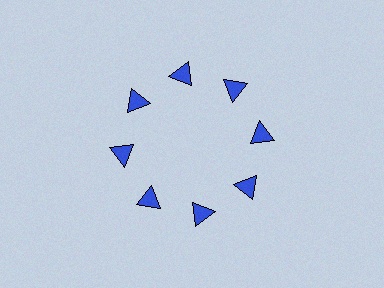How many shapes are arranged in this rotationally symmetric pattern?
There are 8 shapes, arranged in 8 groups of 1.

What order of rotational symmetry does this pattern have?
This pattern has 8-fold rotational symmetry.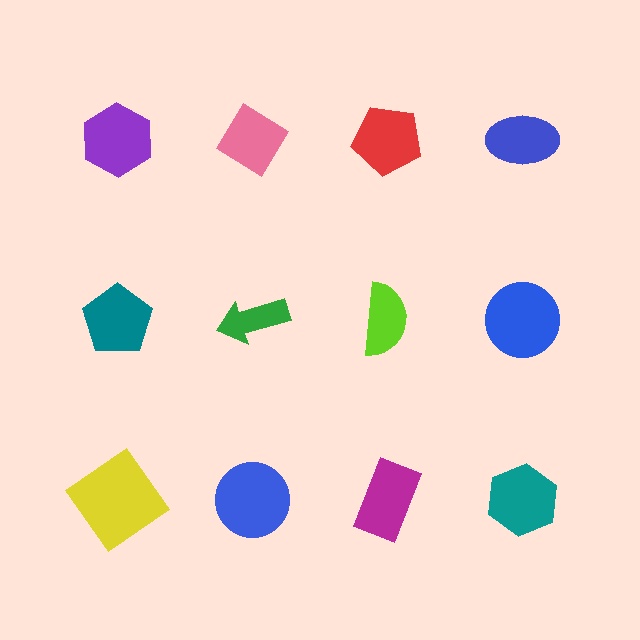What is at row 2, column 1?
A teal pentagon.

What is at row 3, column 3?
A magenta rectangle.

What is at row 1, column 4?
A blue ellipse.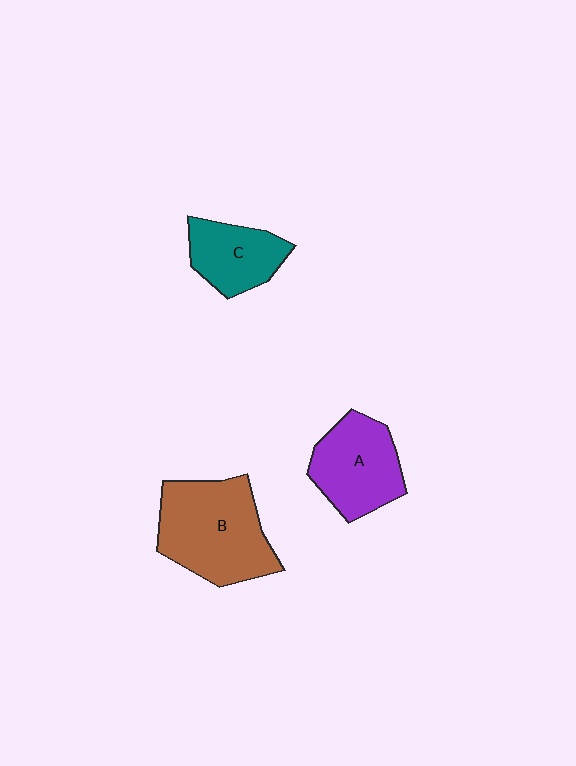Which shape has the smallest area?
Shape C (teal).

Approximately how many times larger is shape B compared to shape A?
Approximately 1.4 times.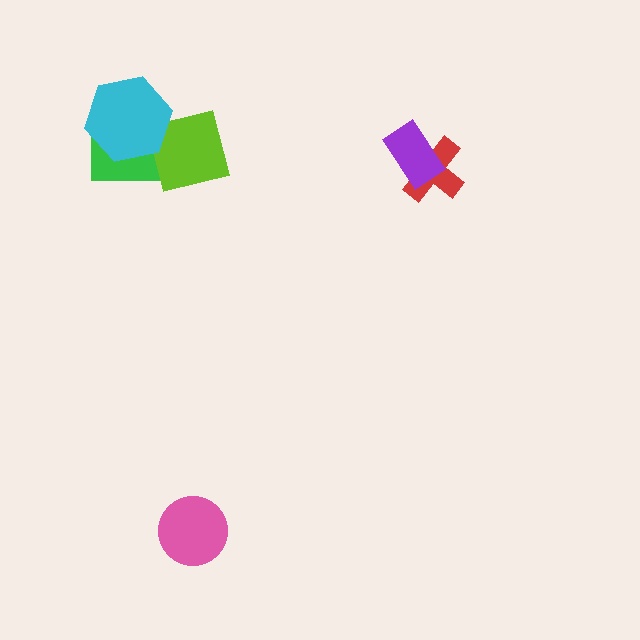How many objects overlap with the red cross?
1 object overlaps with the red cross.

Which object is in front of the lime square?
The cyan hexagon is in front of the lime square.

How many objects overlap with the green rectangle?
2 objects overlap with the green rectangle.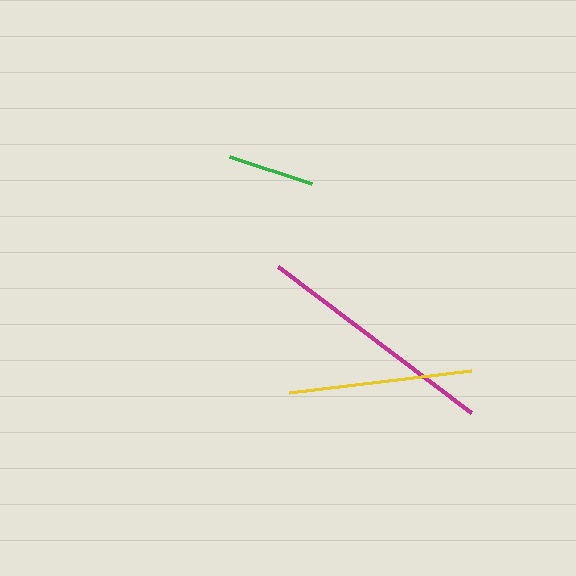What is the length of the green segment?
The green segment is approximately 86 pixels long.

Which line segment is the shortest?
The green line is the shortest at approximately 86 pixels.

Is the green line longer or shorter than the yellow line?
The yellow line is longer than the green line.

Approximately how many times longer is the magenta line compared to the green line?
The magenta line is approximately 2.8 times the length of the green line.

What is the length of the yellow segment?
The yellow segment is approximately 183 pixels long.